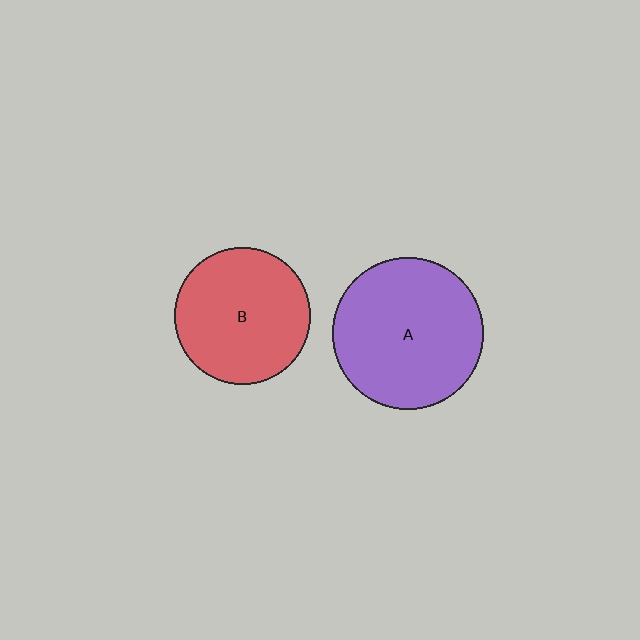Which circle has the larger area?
Circle A (purple).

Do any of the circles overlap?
No, none of the circles overlap.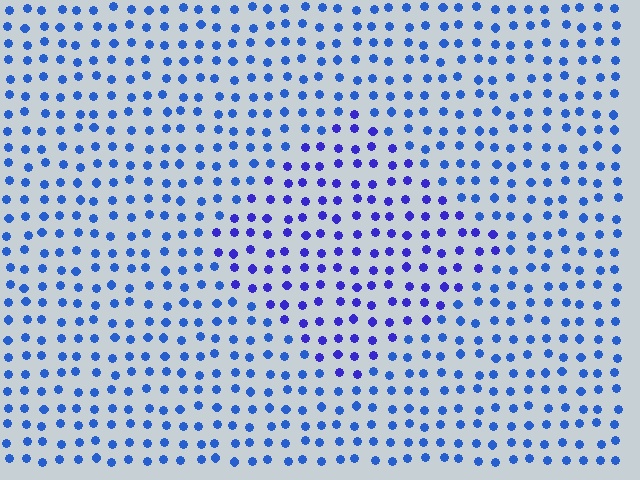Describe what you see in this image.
The image is filled with small blue elements in a uniform arrangement. A diamond-shaped region is visible where the elements are tinted to a slightly different hue, forming a subtle color boundary.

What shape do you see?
I see a diamond.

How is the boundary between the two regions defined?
The boundary is defined purely by a slight shift in hue (about 27 degrees). Spacing, size, and orientation are identical on both sides.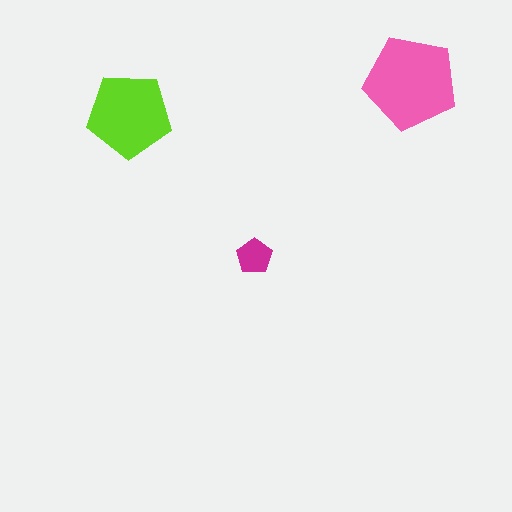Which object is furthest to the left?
The lime pentagon is leftmost.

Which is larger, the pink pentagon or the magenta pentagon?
The pink one.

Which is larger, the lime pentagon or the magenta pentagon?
The lime one.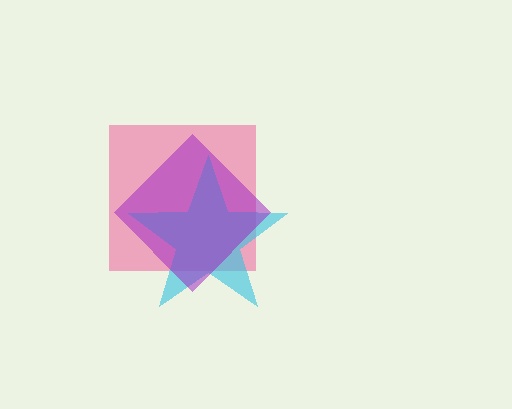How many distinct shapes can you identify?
There are 3 distinct shapes: a pink square, a cyan star, a purple diamond.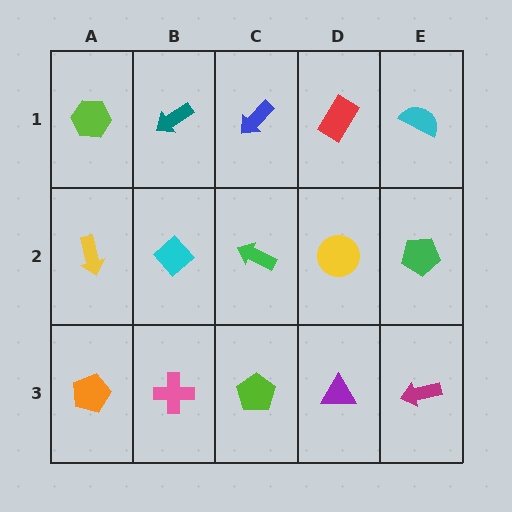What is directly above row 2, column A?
A lime hexagon.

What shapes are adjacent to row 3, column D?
A yellow circle (row 2, column D), a lime pentagon (row 3, column C), a magenta arrow (row 3, column E).